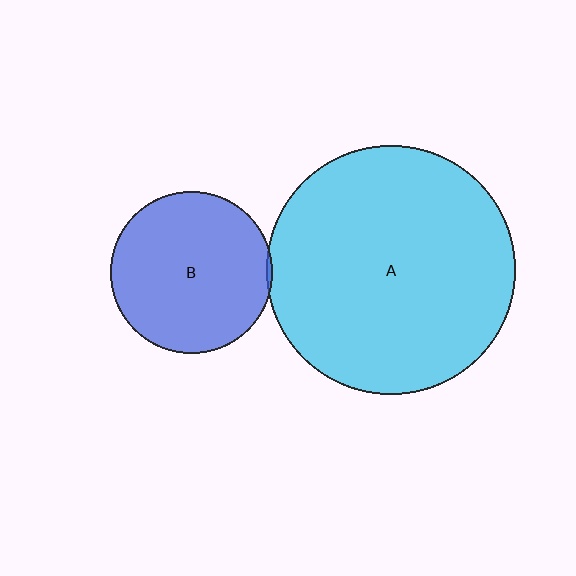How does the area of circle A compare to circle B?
Approximately 2.4 times.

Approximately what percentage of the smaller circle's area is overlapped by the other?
Approximately 5%.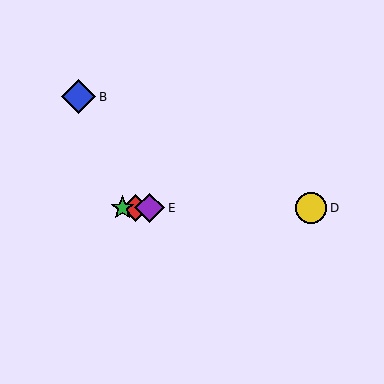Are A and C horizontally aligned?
Yes, both are at y≈208.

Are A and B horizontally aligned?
No, A is at y≈208 and B is at y≈97.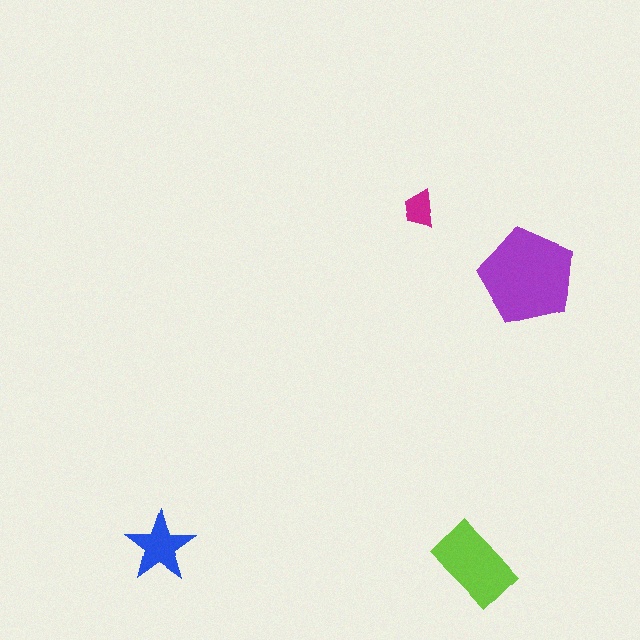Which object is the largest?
The purple pentagon.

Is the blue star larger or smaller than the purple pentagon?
Smaller.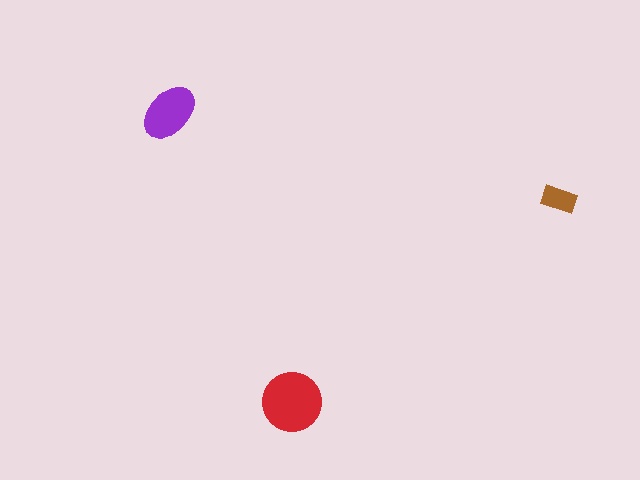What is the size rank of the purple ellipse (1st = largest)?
2nd.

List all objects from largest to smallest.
The red circle, the purple ellipse, the brown rectangle.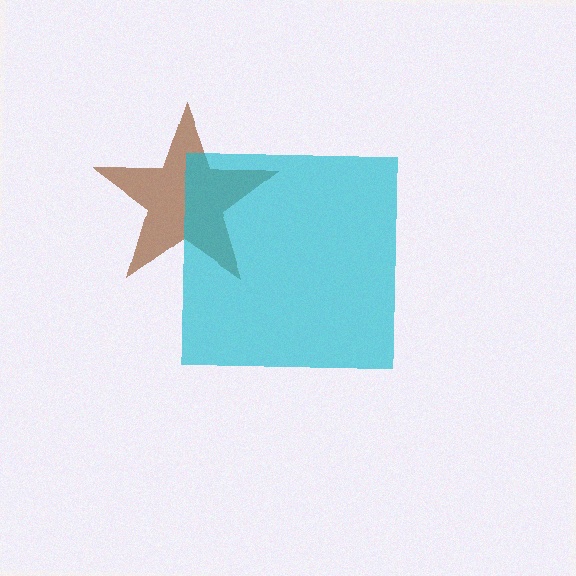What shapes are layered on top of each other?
The layered shapes are: a brown star, a cyan square.